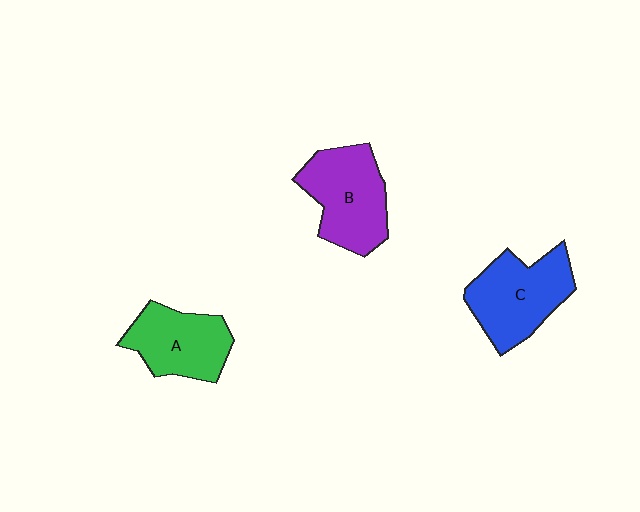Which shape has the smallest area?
Shape A (green).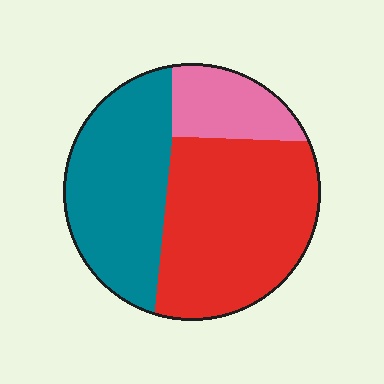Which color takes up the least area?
Pink, at roughly 15%.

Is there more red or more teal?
Red.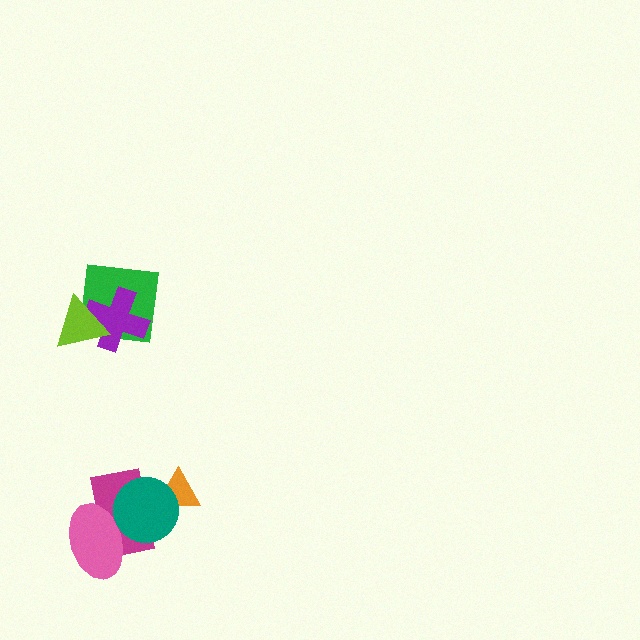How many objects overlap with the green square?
2 objects overlap with the green square.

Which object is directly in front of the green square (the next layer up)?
The purple cross is directly in front of the green square.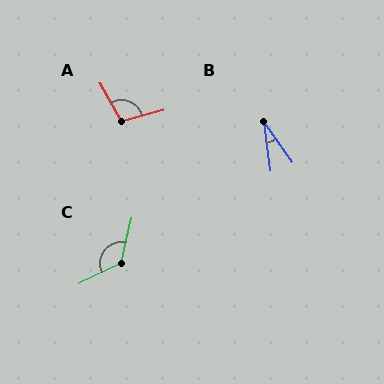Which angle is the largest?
C, at approximately 128 degrees.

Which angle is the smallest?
B, at approximately 28 degrees.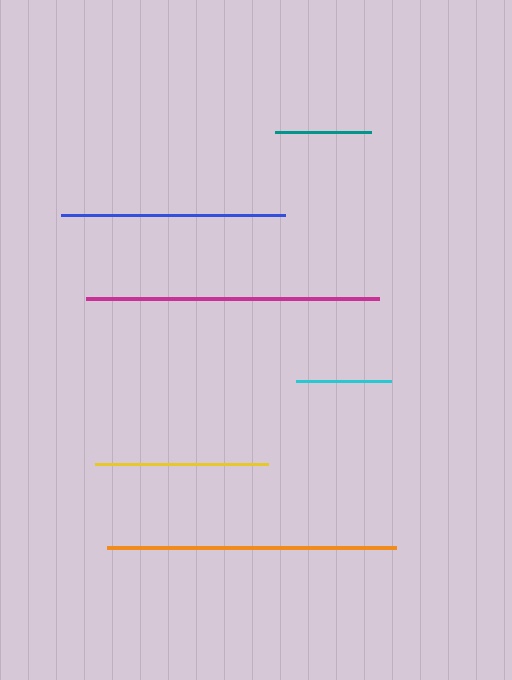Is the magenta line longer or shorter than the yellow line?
The magenta line is longer than the yellow line.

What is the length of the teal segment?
The teal segment is approximately 96 pixels long.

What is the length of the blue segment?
The blue segment is approximately 225 pixels long.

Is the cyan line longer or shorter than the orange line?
The orange line is longer than the cyan line.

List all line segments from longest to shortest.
From longest to shortest: magenta, orange, blue, yellow, teal, cyan.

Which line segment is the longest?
The magenta line is the longest at approximately 293 pixels.